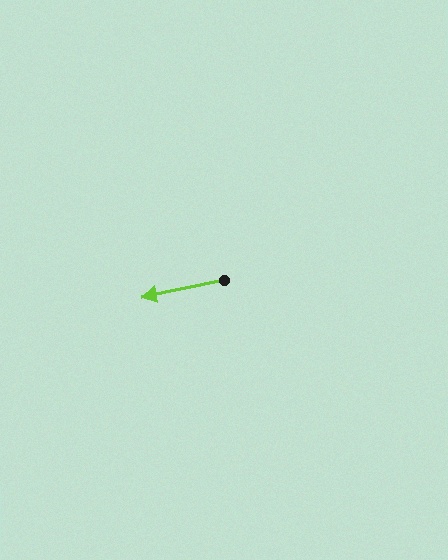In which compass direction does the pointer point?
West.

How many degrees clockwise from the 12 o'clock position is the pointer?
Approximately 258 degrees.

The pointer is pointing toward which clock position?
Roughly 9 o'clock.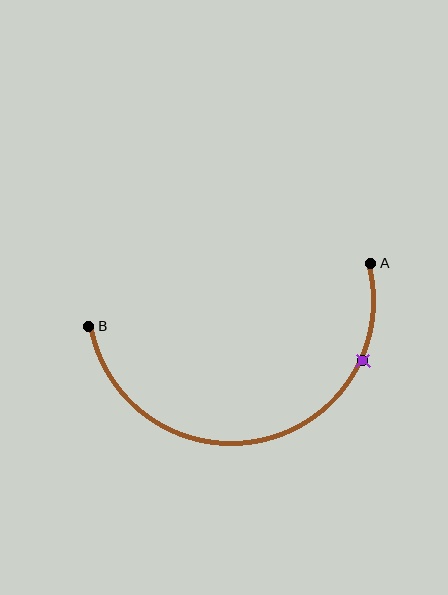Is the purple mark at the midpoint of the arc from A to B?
No. The purple mark lies on the arc but is closer to endpoint A. The arc midpoint would be at the point on the curve equidistant along the arc from both A and B.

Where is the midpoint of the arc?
The arc midpoint is the point on the curve farthest from the straight line joining A and B. It sits below that line.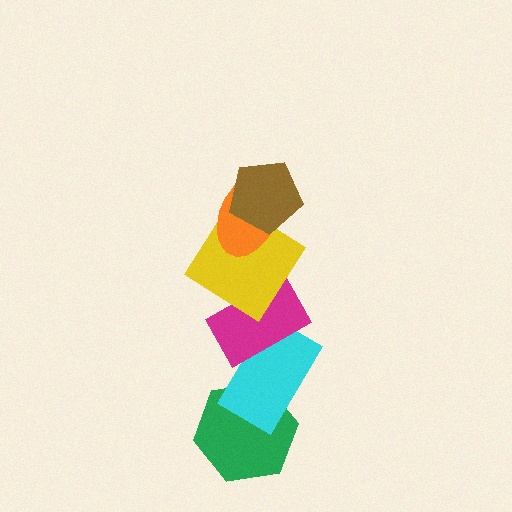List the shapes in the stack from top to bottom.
From top to bottom: the brown pentagon, the orange ellipse, the yellow diamond, the magenta rectangle, the cyan rectangle, the green hexagon.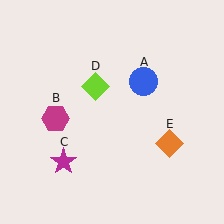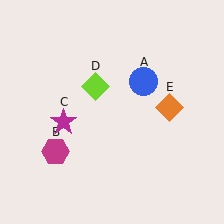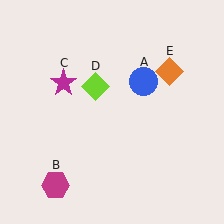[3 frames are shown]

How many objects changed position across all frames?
3 objects changed position: magenta hexagon (object B), magenta star (object C), orange diamond (object E).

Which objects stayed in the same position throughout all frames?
Blue circle (object A) and lime diamond (object D) remained stationary.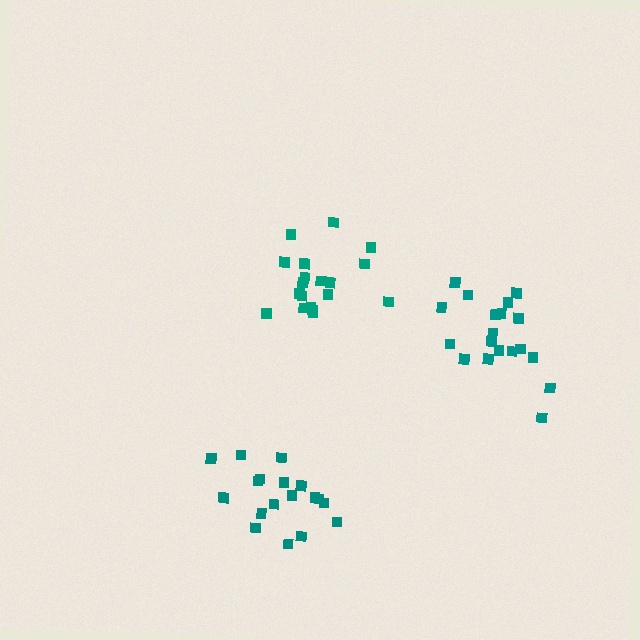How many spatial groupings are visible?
There are 3 spatial groupings.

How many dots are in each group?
Group 1: 19 dots, Group 2: 19 dots, Group 3: 19 dots (57 total).